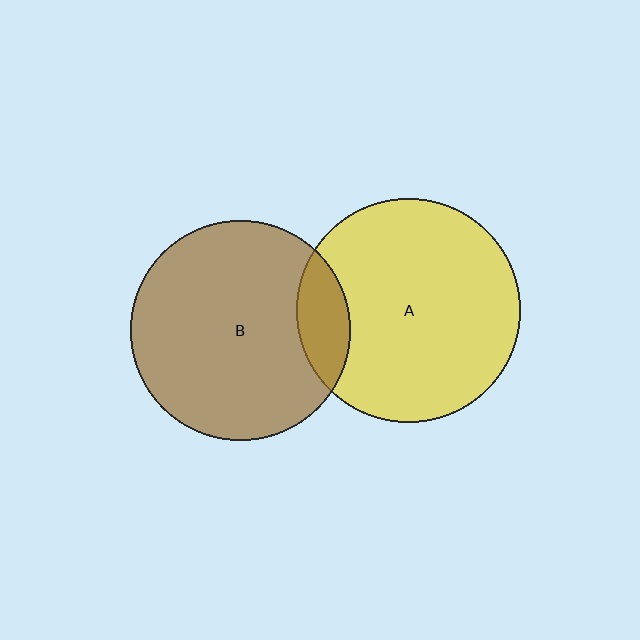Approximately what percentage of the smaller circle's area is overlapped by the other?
Approximately 15%.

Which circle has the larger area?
Circle A (yellow).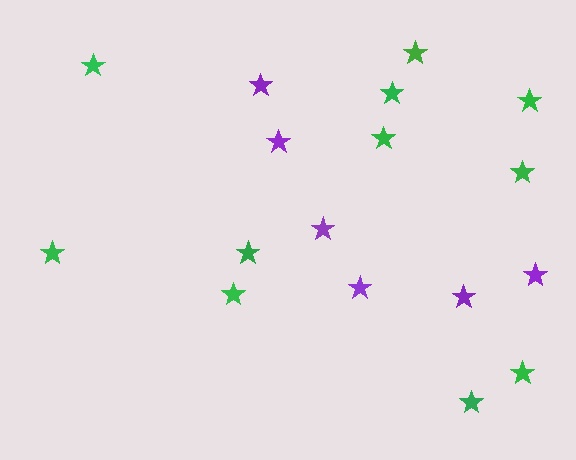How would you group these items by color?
There are 2 groups: one group of green stars (11) and one group of purple stars (6).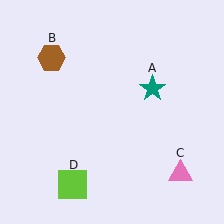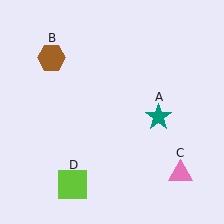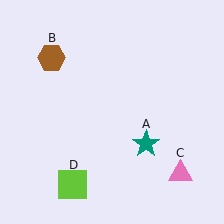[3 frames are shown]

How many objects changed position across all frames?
1 object changed position: teal star (object A).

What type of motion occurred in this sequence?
The teal star (object A) rotated clockwise around the center of the scene.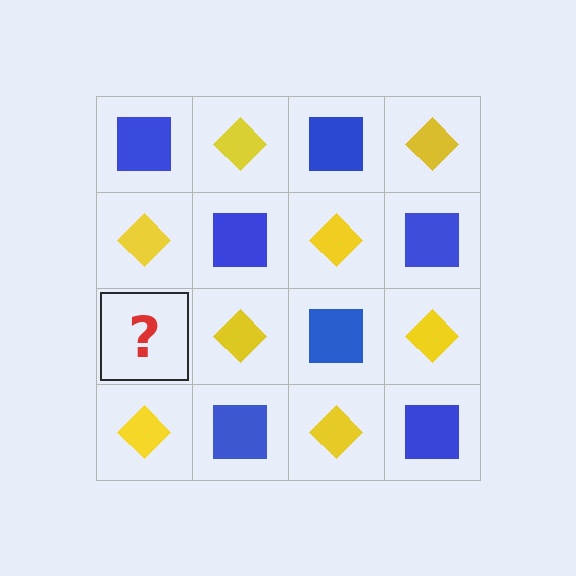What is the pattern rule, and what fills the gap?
The rule is that it alternates blue square and yellow diamond in a checkerboard pattern. The gap should be filled with a blue square.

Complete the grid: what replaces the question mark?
The question mark should be replaced with a blue square.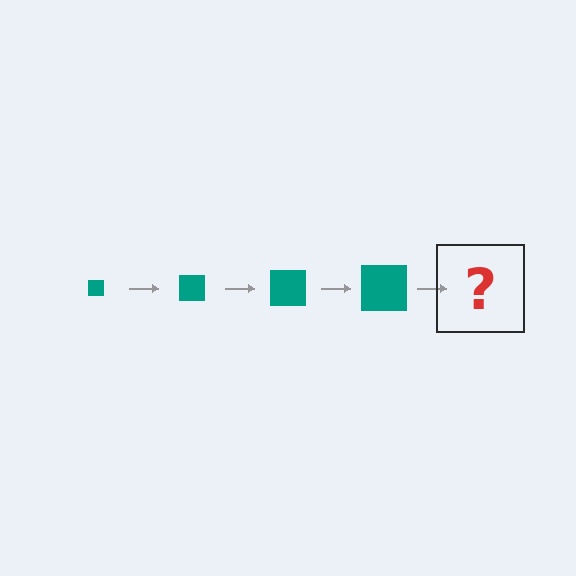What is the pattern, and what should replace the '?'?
The pattern is that the square gets progressively larger each step. The '?' should be a teal square, larger than the previous one.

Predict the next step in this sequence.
The next step is a teal square, larger than the previous one.